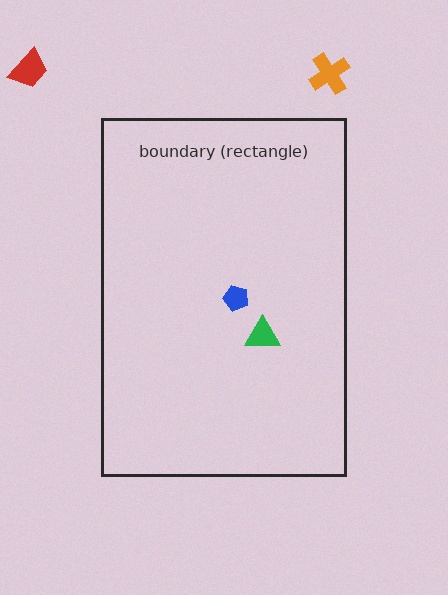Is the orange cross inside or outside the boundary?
Outside.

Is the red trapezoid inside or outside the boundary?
Outside.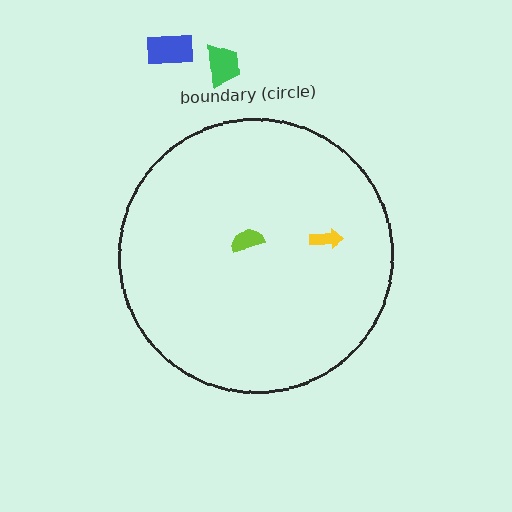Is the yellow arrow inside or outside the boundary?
Inside.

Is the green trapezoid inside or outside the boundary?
Outside.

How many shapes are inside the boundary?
2 inside, 2 outside.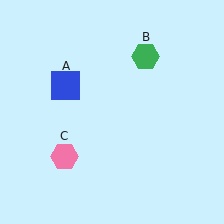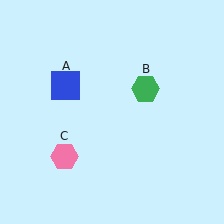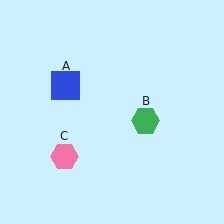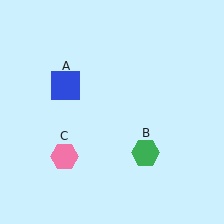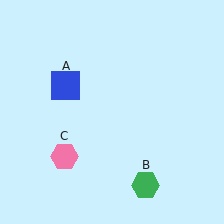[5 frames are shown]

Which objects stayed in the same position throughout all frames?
Blue square (object A) and pink hexagon (object C) remained stationary.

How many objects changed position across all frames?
1 object changed position: green hexagon (object B).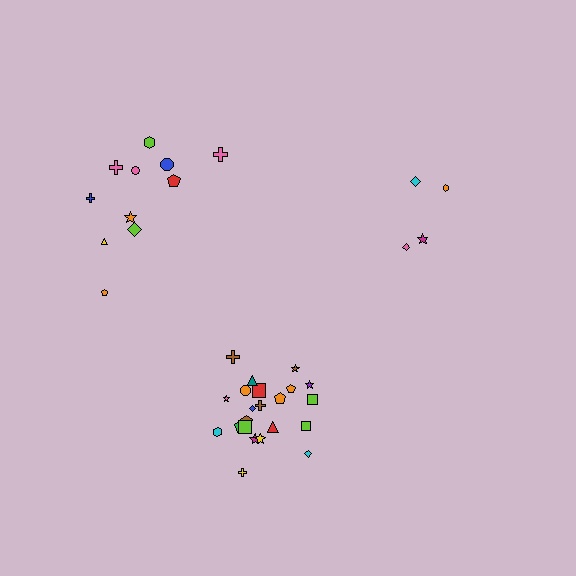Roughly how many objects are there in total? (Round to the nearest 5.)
Roughly 40 objects in total.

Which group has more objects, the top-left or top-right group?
The top-left group.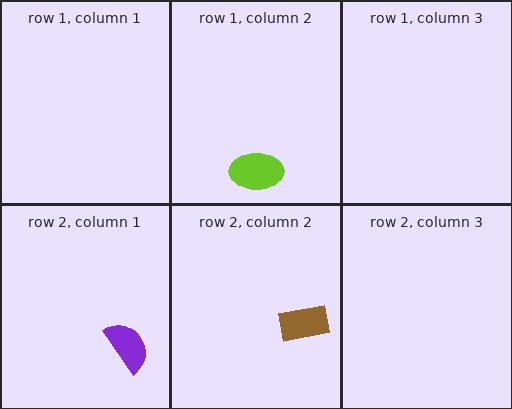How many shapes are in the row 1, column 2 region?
1.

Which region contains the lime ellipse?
The row 1, column 2 region.